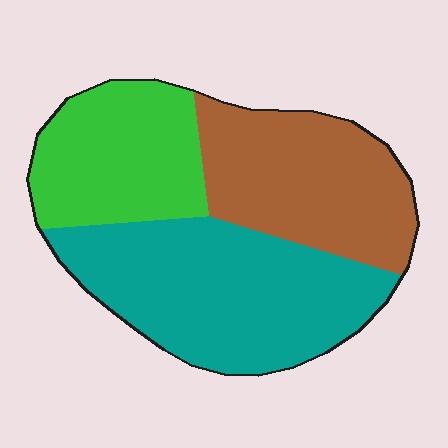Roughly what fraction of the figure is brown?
Brown covers about 30% of the figure.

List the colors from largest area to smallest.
From largest to smallest: teal, brown, green.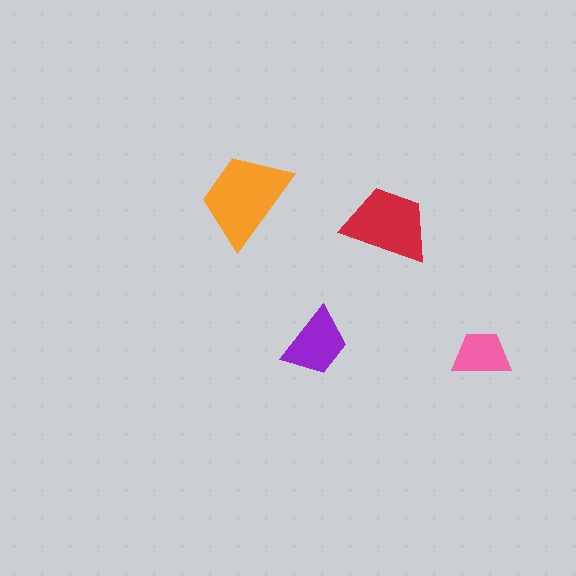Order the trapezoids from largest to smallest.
the orange one, the red one, the purple one, the pink one.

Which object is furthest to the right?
The pink trapezoid is rightmost.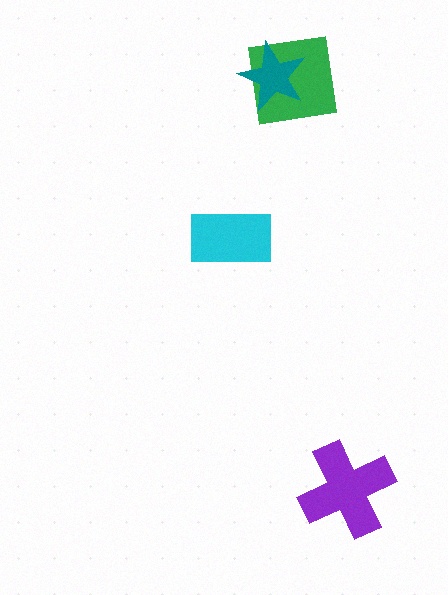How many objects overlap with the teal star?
1 object overlaps with the teal star.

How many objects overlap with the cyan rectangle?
0 objects overlap with the cyan rectangle.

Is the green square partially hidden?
Yes, it is partially covered by another shape.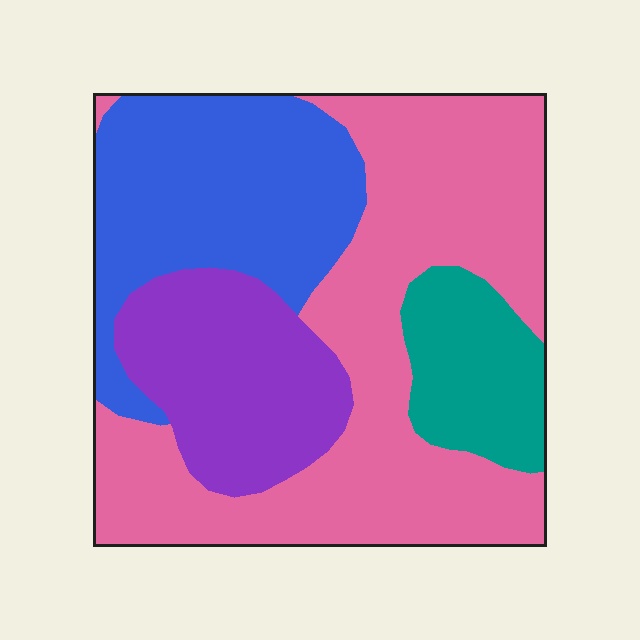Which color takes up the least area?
Teal, at roughly 10%.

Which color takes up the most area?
Pink, at roughly 45%.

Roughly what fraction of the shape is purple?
Purple covers about 20% of the shape.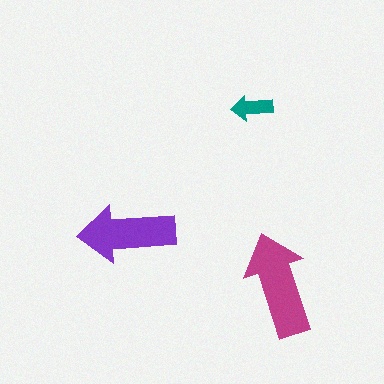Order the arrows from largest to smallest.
the magenta one, the purple one, the teal one.